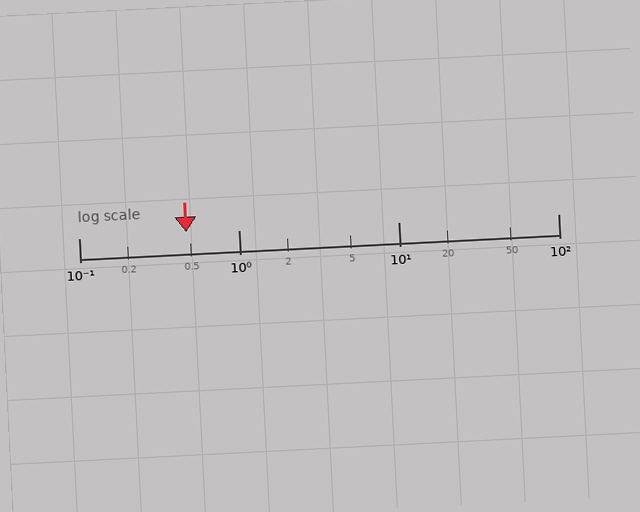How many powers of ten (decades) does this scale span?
The scale spans 3 decades, from 0.1 to 100.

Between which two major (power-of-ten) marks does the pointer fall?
The pointer is between 0.1 and 1.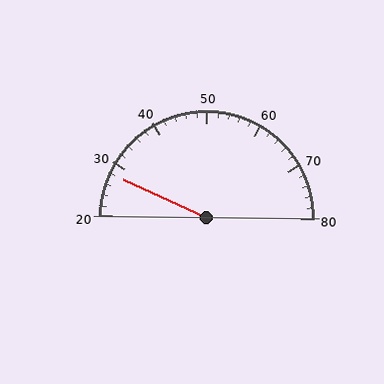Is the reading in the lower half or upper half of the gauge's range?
The reading is in the lower half of the range (20 to 80).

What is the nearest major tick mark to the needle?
The nearest major tick mark is 30.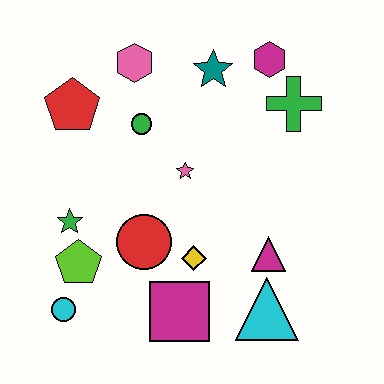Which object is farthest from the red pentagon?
The cyan triangle is farthest from the red pentagon.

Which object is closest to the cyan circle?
The lime pentagon is closest to the cyan circle.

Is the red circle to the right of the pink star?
No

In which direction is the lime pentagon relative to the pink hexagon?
The lime pentagon is below the pink hexagon.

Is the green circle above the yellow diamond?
Yes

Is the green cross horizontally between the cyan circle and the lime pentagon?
No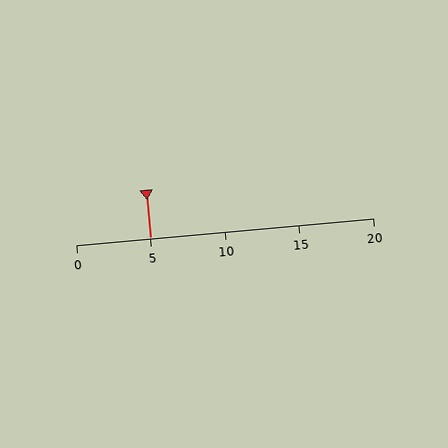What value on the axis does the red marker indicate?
The marker indicates approximately 5.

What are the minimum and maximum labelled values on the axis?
The axis runs from 0 to 20.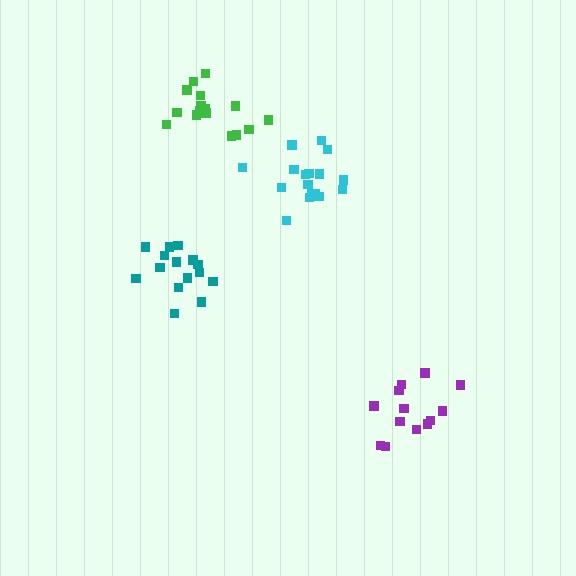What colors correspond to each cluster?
The clusters are colored: cyan, teal, green, purple.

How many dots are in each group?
Group 1: 17 dots, Group 2: 15 dots, Group 3: 16 dots, Group 4: 13 dots (61 total).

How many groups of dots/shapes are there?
There are 4 groups.